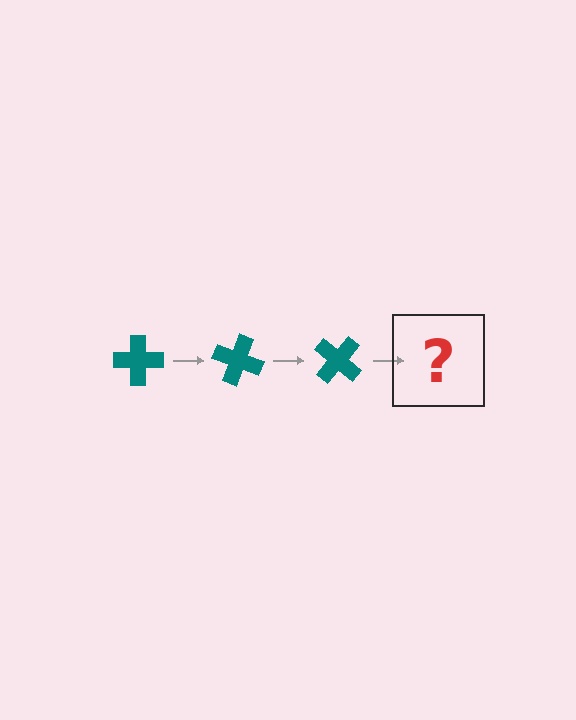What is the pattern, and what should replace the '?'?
The pattern is that the cross rotates 20 degrees each step. The '?' should be a teal cross rotated 60 degrees.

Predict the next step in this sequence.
The next step is a teal cross rotated 60 degrees.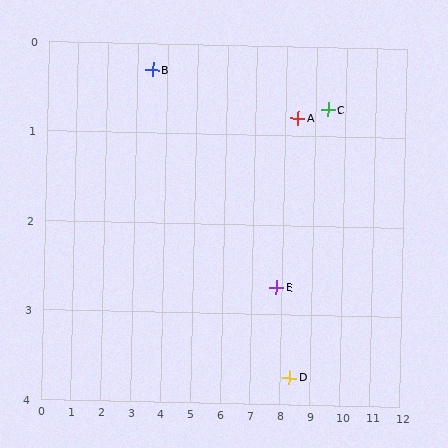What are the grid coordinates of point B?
Point B is at approximately (3.5, 0.3).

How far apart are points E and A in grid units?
Points E and A are about 2.0 grid units apart.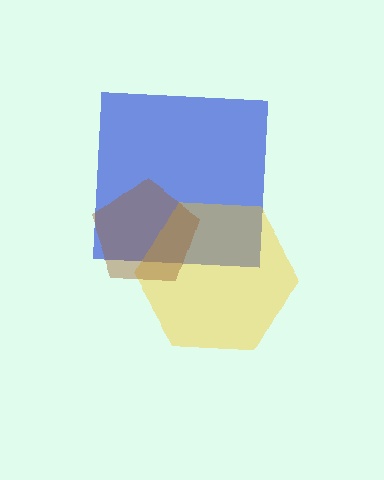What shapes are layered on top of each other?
The layered shapes are: a blue square, a yellow hexagon, a brown pentagon.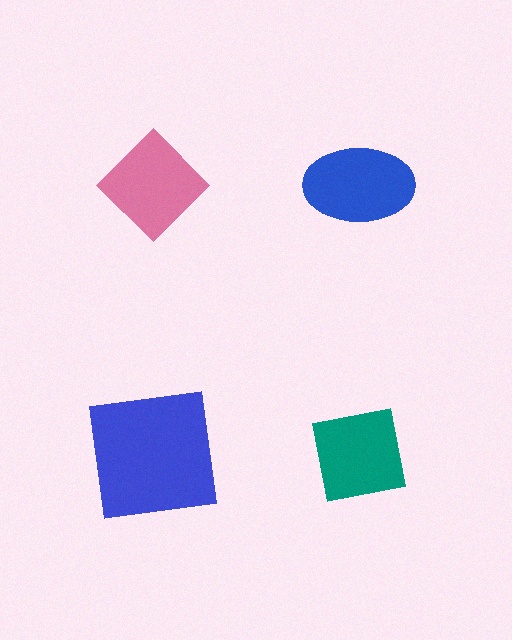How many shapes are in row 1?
2 shapes.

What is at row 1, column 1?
A pink diamond.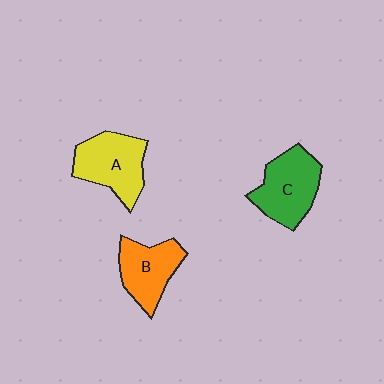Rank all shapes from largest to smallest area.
From largest to smallest: C (green), A (yellow), B (orange).